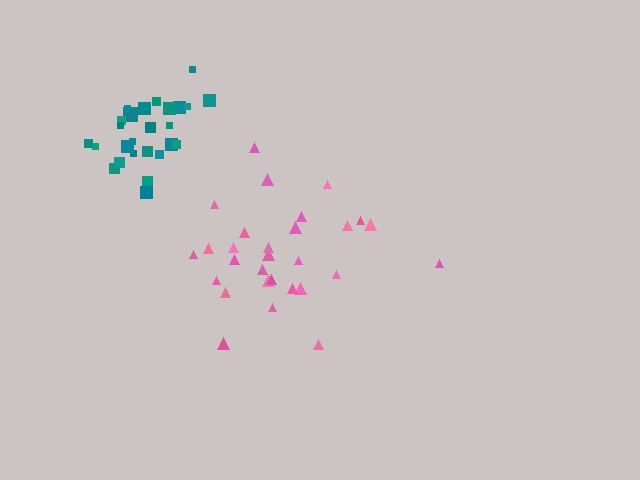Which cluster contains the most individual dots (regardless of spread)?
Pink (29).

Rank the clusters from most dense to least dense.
teal, pink.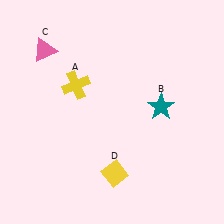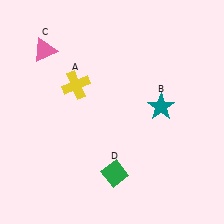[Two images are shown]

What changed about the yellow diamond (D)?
In Image 1, D is yellow. In Image 2, it changed to green.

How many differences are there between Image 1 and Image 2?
There is 1 difference between the two images.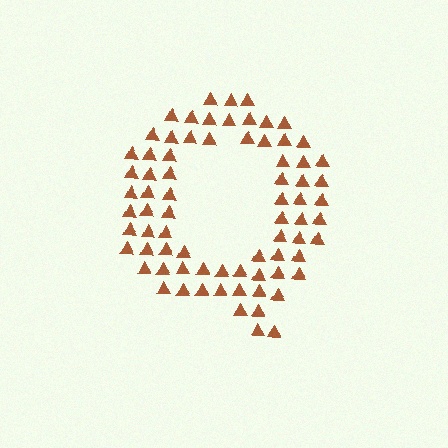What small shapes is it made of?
It is made of small triangles.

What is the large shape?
The large shape is the letter Q.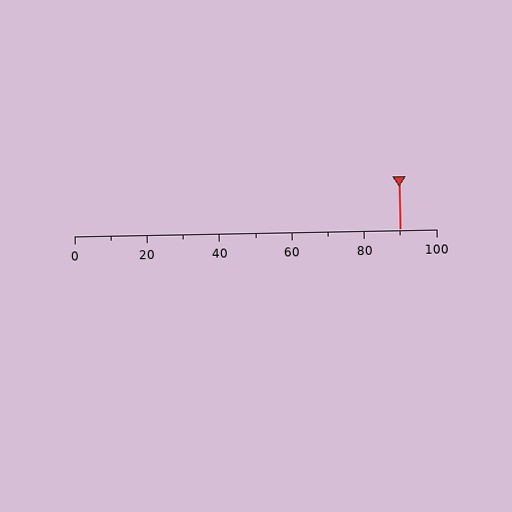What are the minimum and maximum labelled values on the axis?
The axis runs from 0 to 100.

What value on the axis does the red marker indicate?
The marker indicates approximately 90.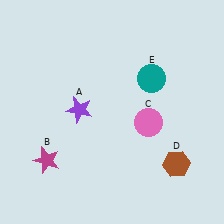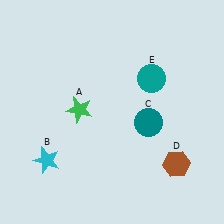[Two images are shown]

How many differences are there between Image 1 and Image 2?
There are 3 differences between the two images.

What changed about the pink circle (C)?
In Image 1, C is pink. In Image 2, it changed to teal.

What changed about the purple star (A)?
In Image 1, A is purple. In Image 2, it changed to green.